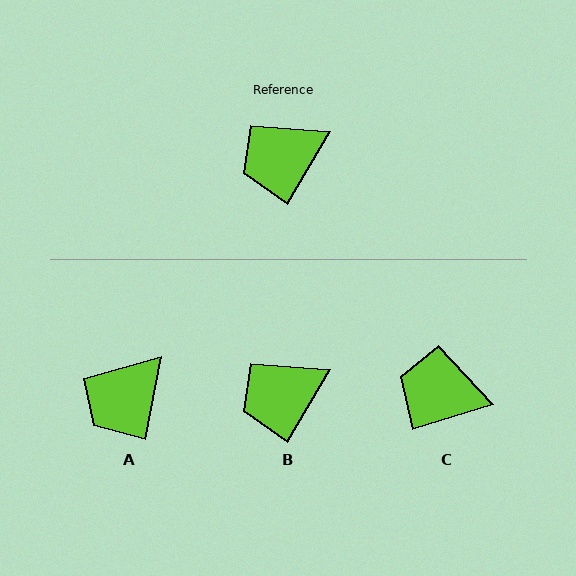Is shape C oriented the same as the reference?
No, it is off by about 42 degrees.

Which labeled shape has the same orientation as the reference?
B.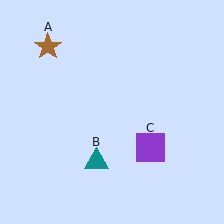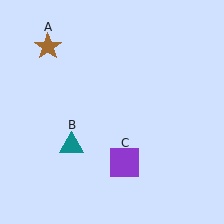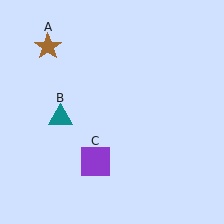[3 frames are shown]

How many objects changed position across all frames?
2 objects changed position: teal triangle (object B), purple square (object C).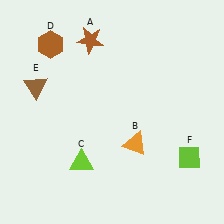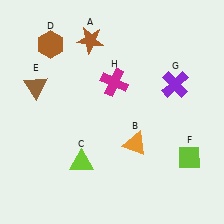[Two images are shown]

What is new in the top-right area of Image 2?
A magenta cross (H) was added in the top-right area of Image 2.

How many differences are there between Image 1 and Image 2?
There are 2 differences between the two images.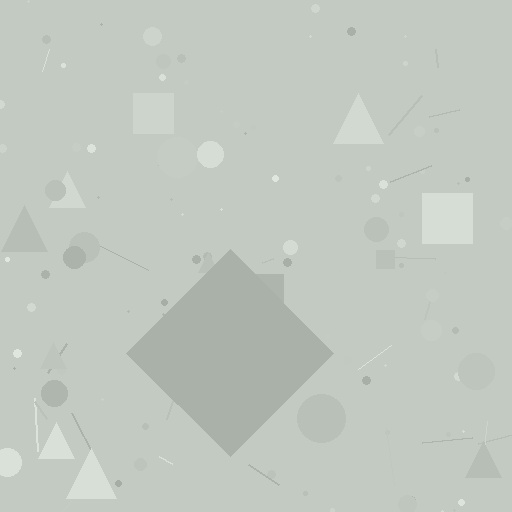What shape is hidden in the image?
A diamond is hidden in the image.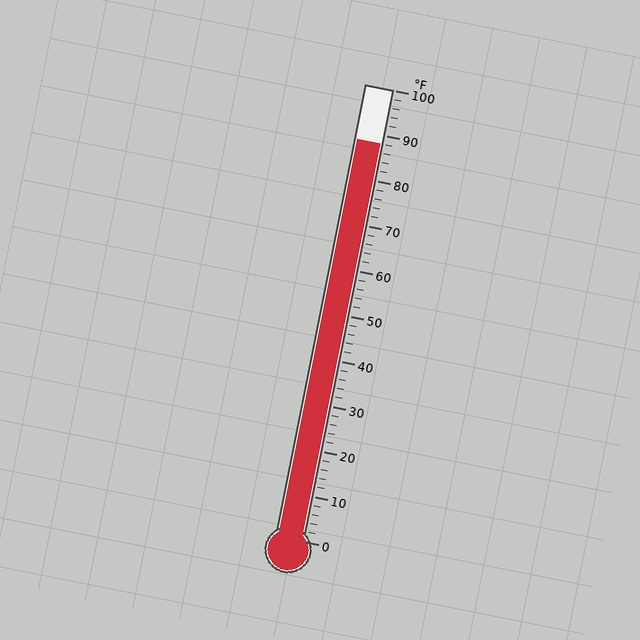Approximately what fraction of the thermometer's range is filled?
The thermometer is filled to approximately 90% of its range.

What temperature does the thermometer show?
The thermometer shows approximately 88°F.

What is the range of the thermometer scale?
The thermometer scale ranges from 0°F to 100°F.